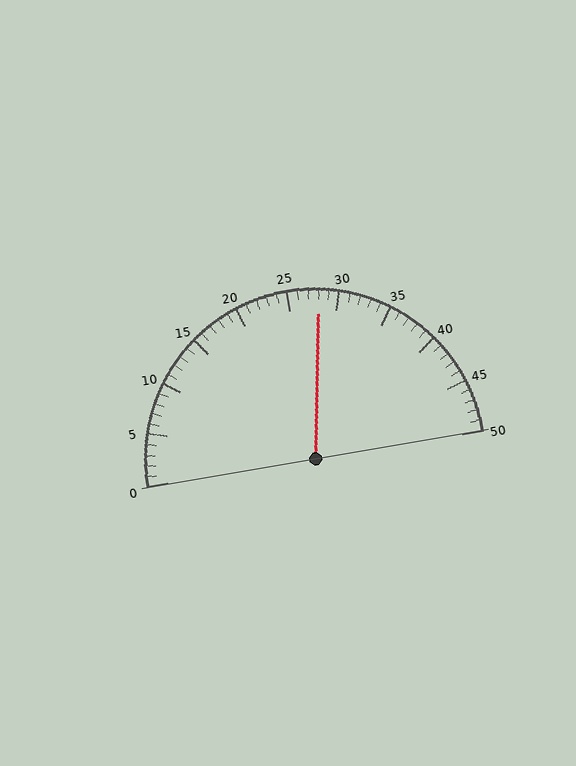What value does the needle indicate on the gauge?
The needle indicates approximately 28.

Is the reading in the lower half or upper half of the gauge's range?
The reading is in the upper half of the range (0 to 50).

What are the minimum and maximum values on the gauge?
The gauge ranges from 0 to 50.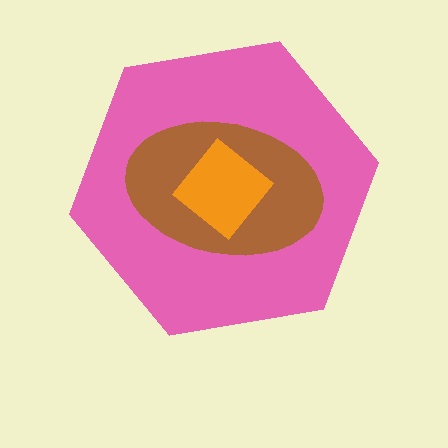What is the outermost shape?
The pink hexagon.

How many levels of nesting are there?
3.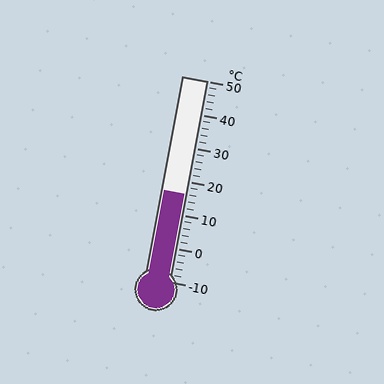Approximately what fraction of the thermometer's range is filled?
The thermometer is filled to approximately 45% of its range.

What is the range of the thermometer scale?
The thermometer scale ranges from -10°C to 50°C.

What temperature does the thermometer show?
The thermometer shows approximately 16°C.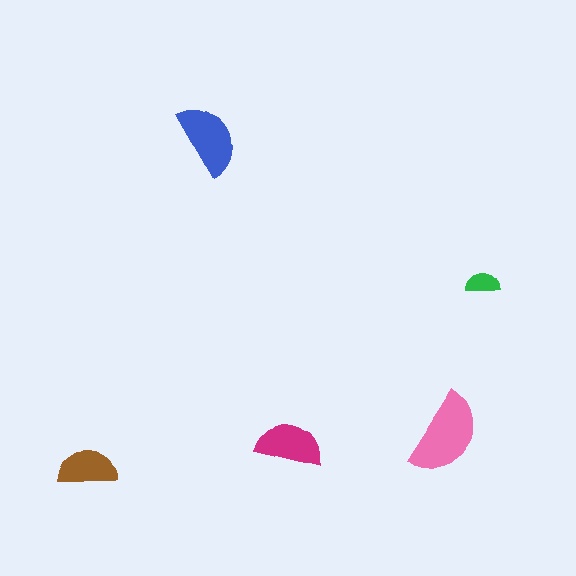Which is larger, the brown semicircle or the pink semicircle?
The pink one.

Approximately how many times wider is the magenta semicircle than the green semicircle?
About 2 times wider.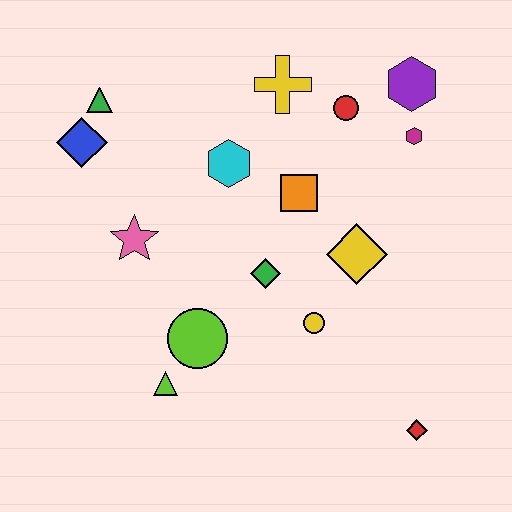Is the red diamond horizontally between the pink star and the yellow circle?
No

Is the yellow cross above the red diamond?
Yes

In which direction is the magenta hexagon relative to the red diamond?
The magenta hexagon is above the red diamond.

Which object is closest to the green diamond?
The yellow circle is closest to the green diamond.